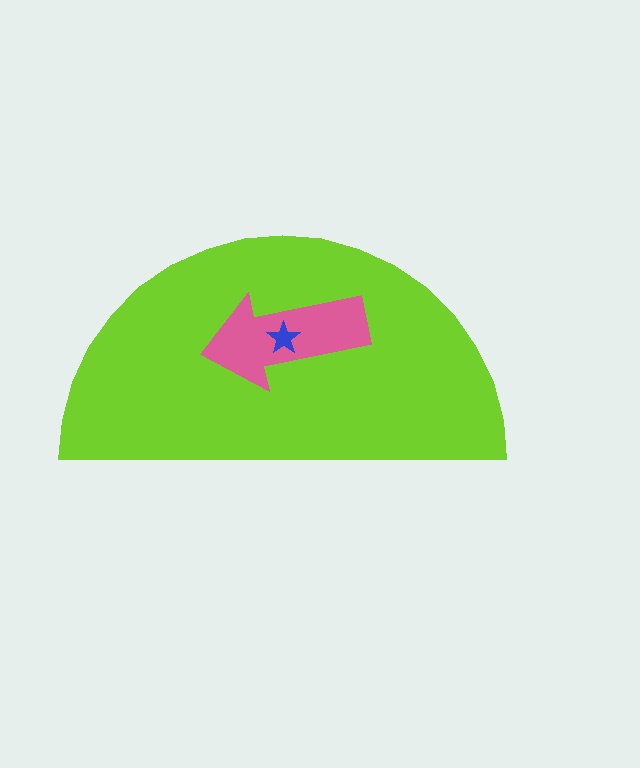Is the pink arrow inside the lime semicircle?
Yes.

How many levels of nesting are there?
3.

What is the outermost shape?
The lime semicircle.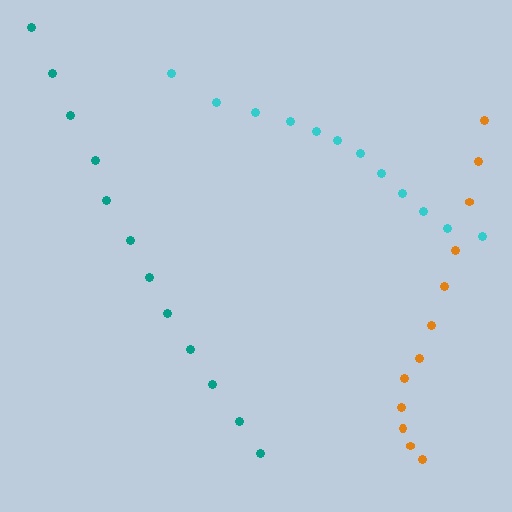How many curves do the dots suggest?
There are 3 distinct paths.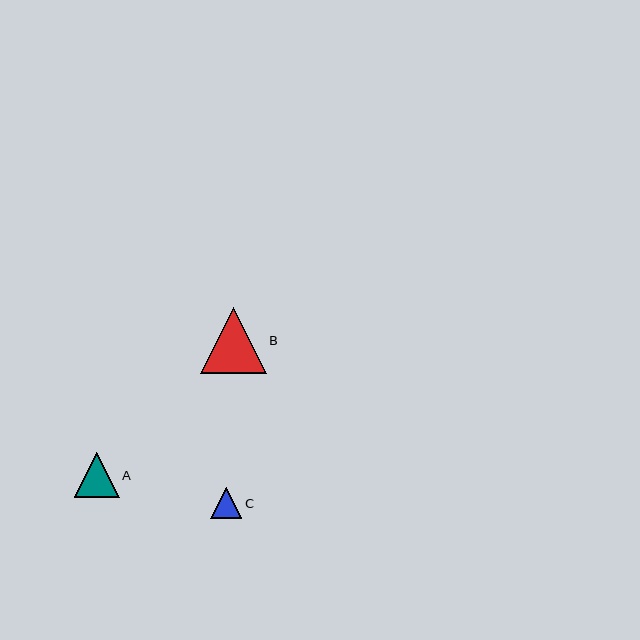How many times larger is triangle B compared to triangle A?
Triangle B is approximately 1.5 times the size of triangle A.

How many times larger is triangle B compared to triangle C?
Triangle B is approximately 2.1 times the size of triangle C.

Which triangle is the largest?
Triangle B is the largest with a size of approximately 66 pixels.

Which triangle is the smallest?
Triangle C is the smallest with a size of approximately 31 pixels.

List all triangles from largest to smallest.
From largest to smallest: B, A, C.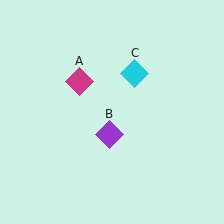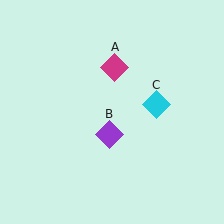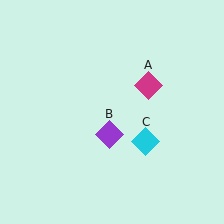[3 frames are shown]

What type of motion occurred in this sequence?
The magenta diamond (object A), cyan diamond (object C) rotated clockwise around the center of the scene.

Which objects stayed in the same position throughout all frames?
Purple diamond (object B) remained stationary.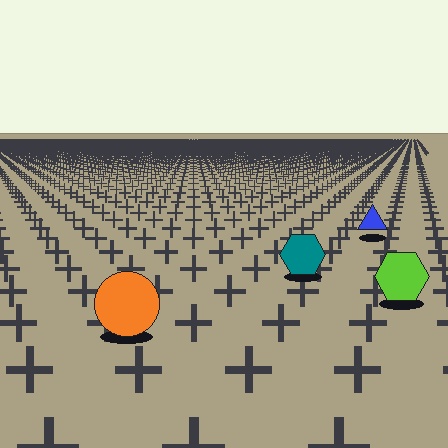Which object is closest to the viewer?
The orange circle is closest. The texture marks near it are larger and more spread out.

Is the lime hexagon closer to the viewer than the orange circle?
No. The orange circle is closer — you can tell from the texture gradient: the ground texture is coarser near it.